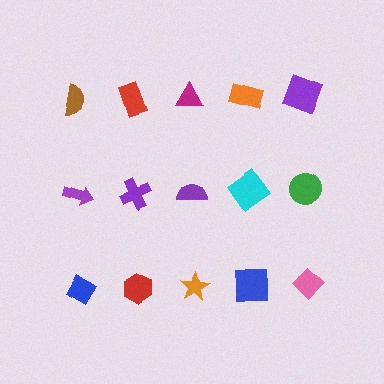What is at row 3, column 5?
A pink diamond.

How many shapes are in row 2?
5 shapes.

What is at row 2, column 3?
A purple semicircle.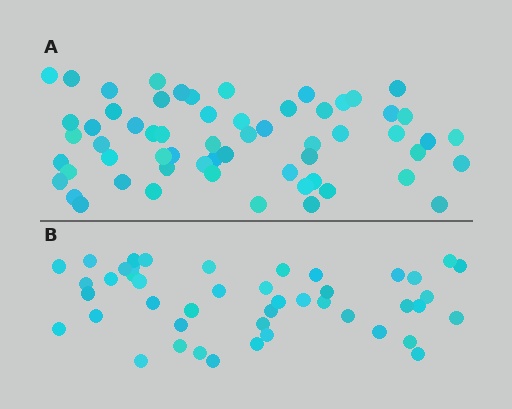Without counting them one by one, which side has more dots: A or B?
Region A (the top region) has more dots.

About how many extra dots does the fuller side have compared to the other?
Region A has approximately 15 more dots than region B.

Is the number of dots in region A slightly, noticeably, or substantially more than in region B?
Region A has noticeably more, but not dramatically so. The ratio is roughly 1.3 to 1.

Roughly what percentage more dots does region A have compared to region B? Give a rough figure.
About 35% more.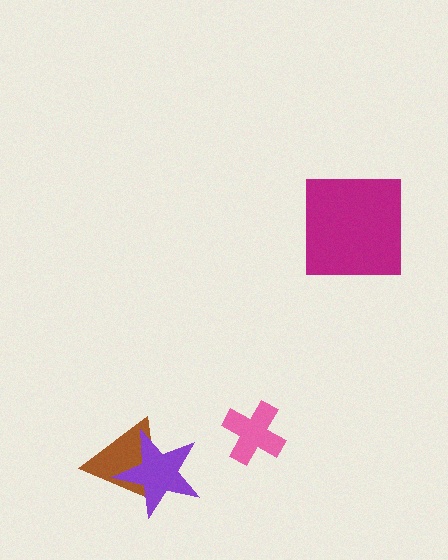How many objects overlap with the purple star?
1 object overlaps with the purple star.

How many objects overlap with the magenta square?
0 objects overlap with the magenta square.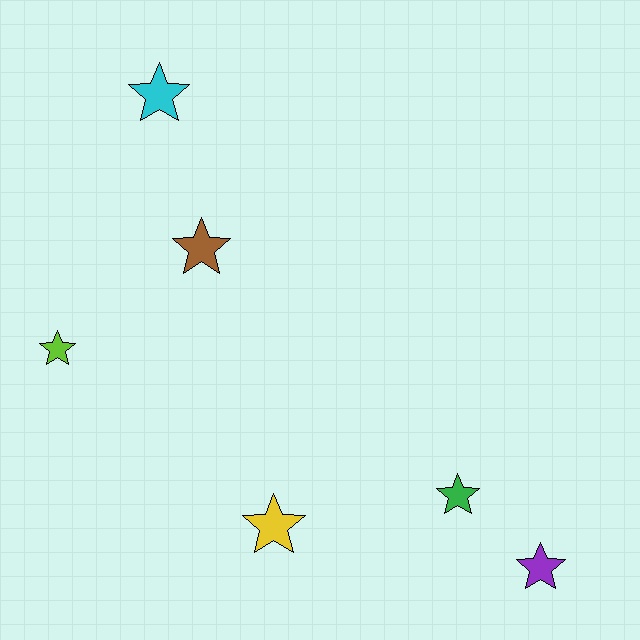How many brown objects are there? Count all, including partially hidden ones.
There is 1 brown object.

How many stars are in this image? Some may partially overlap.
There are 6 stars.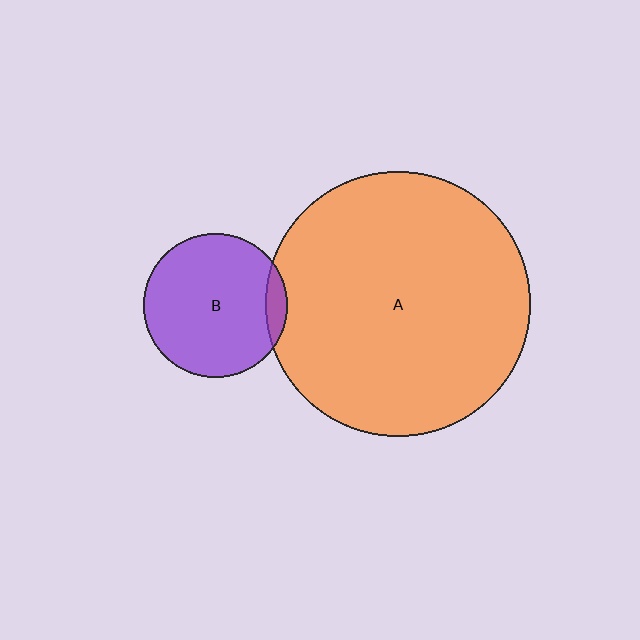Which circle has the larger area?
Circle A (orange).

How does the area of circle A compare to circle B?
Approximately 3.4 times.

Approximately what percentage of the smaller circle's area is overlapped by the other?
Approximately 10%.